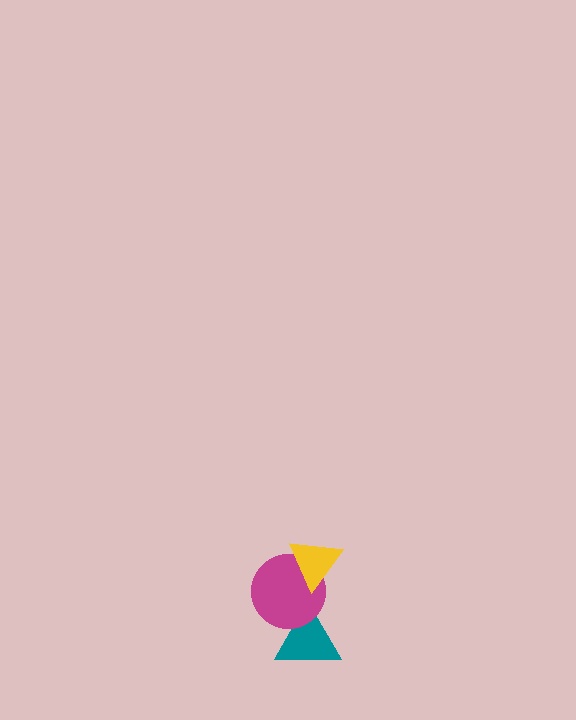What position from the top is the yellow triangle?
The yellow triangle is 1st from the top.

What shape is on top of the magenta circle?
The yellow triangle is on top of the magenta circle.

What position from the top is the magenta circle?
The magenta circle is 2nd from the top.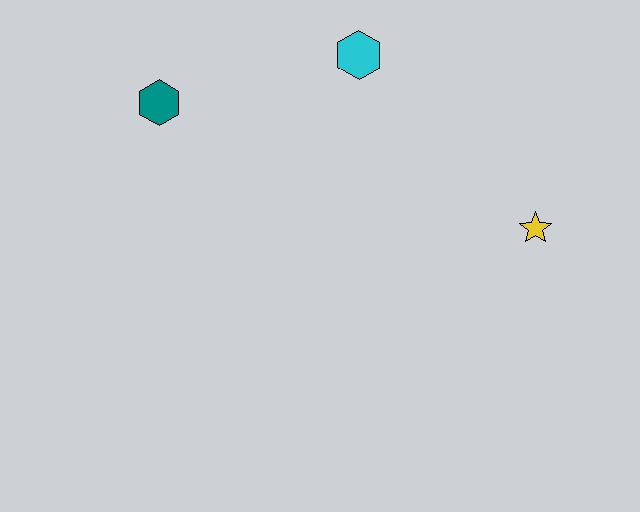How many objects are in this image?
There are 3 objects.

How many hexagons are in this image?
There are 2 hexagons.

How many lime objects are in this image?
There are no lime objects.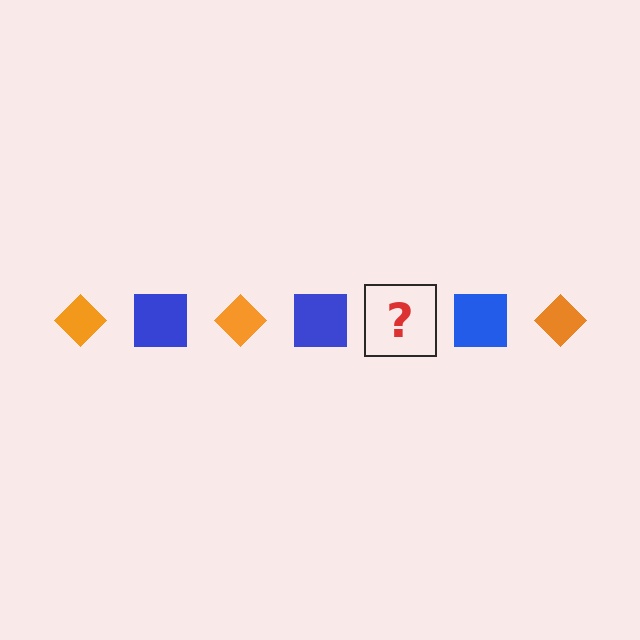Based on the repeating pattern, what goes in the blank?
The blank should be an orange diamond.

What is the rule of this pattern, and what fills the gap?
The rule is that the pattern alternates between orange diamond and blue square. The gap should be filled with an orange diamond.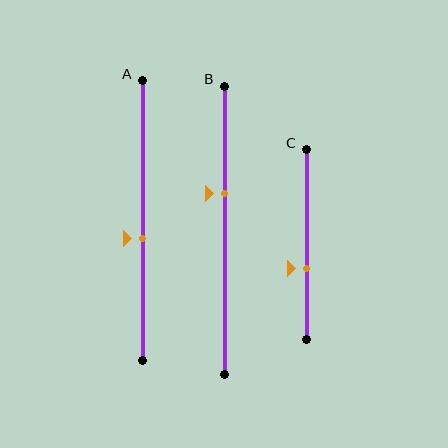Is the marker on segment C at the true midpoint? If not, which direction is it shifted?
No, the marker on segment C is shifted downward by about 13% of the segment length.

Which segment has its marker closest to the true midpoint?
Segment A has its marker closest to the true midpoint.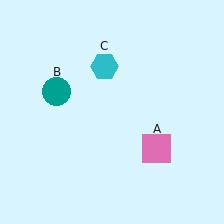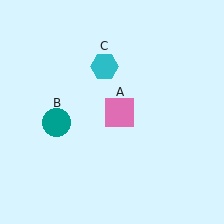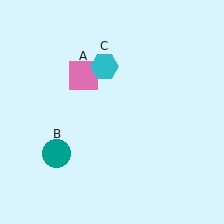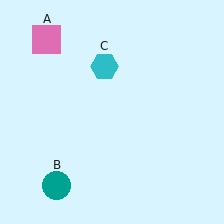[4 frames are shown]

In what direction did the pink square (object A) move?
The pink square (object A) moved up and to the left.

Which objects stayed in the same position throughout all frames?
Cyan hexagon (object C) remained stationary.